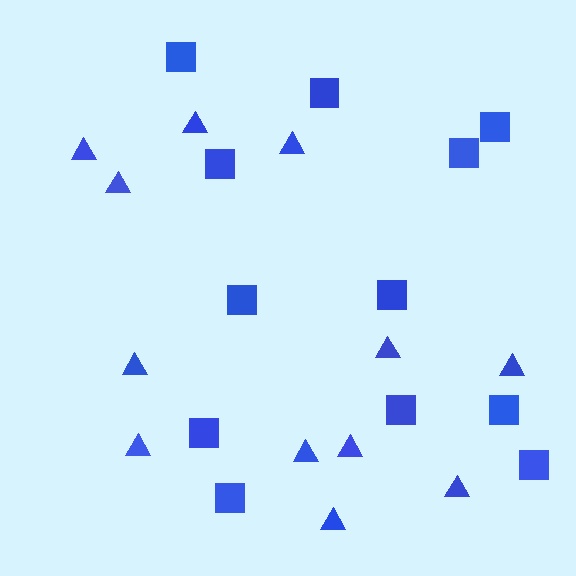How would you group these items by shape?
There are 2 groups: one group of squares (12) and one group of triangles (12).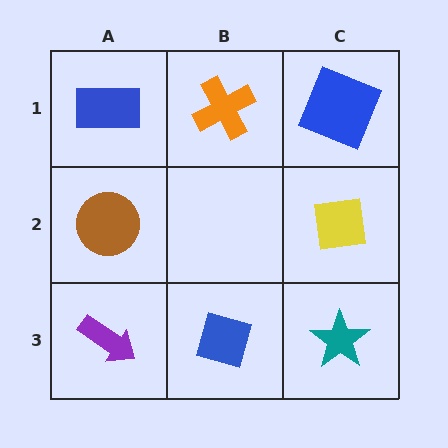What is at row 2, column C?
A yellow square.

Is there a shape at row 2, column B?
No, that cell is empty.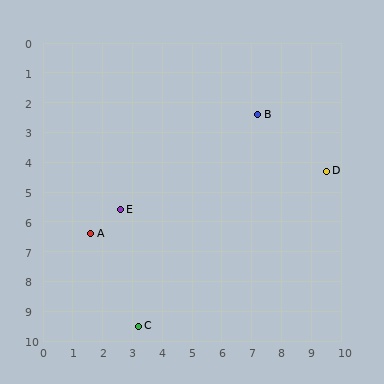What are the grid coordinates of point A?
Point A is at approximately (1.6, 6.4).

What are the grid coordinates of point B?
Point B is at approximately (7.2, 2.4).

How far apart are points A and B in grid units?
Points A and B are about 6.9 grid units apart.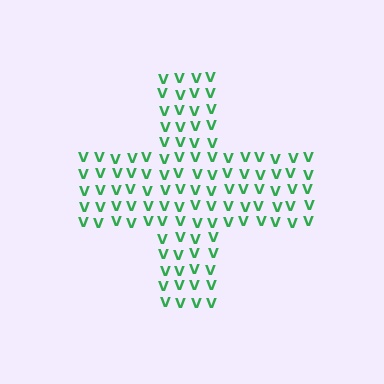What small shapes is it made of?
It is made of small letter V's.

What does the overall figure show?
The overall figure shows a cross.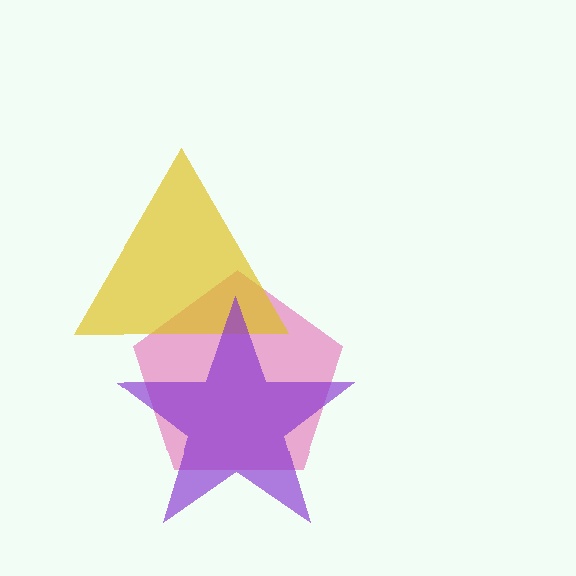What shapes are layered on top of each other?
The layered shapes are: a pink pentagon, a yellow triangle, a purple star.